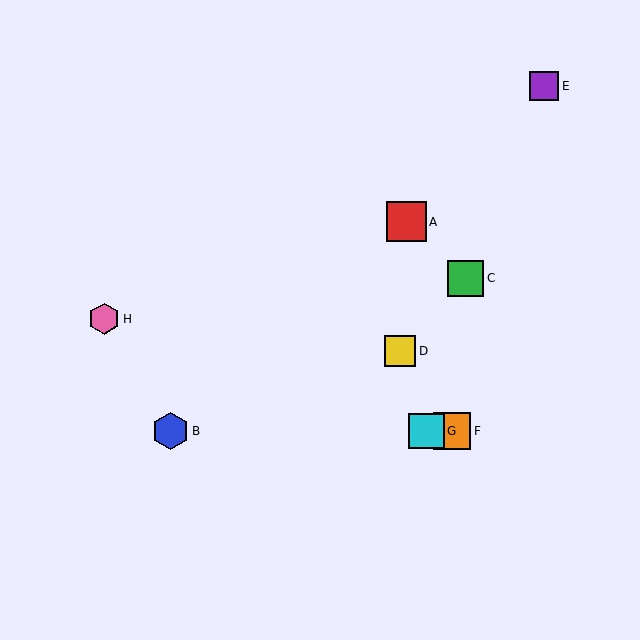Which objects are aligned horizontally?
Objects B, F, G are aligned horizontally.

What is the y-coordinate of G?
Object G is at y≈431.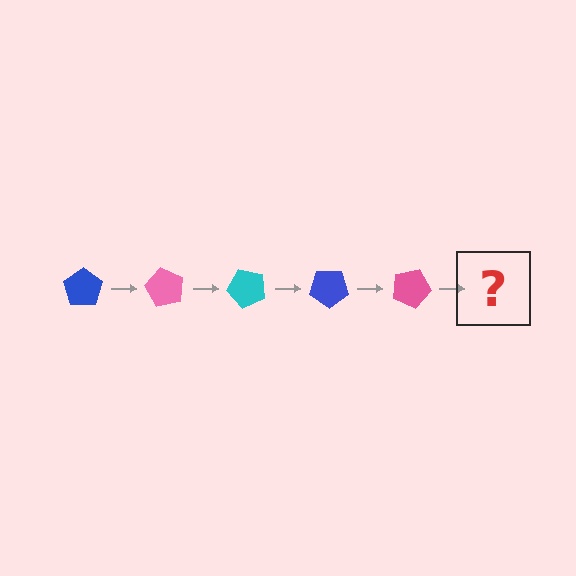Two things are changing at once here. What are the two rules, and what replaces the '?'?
The two rules are that it rotates 60 degrees each step and the color cycles through blue, pink, and cyan. The '?' should be a cyan pentagon, rotated 300 degrees from the start.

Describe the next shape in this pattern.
It should be a cyan pentagon, rotated 300 degrees from the start.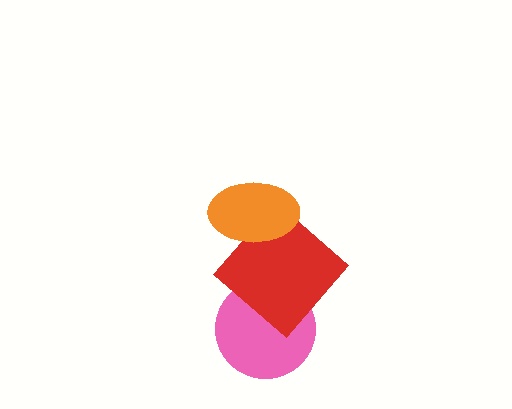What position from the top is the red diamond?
The red diamond is 2nd from the top.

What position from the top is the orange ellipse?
The orange ellipse is 1st from the top.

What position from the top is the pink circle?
The pink circle is 3rd from the top.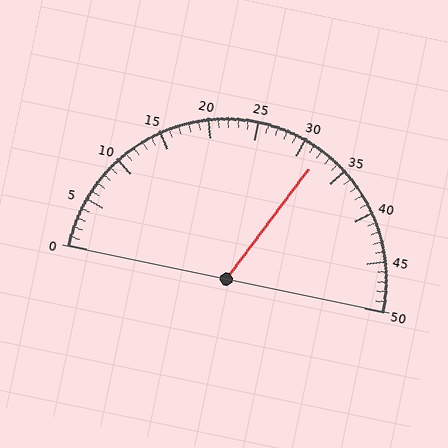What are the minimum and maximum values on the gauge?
The gauge ranges from 0 to 50.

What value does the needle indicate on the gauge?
The needle indicates approximately 32.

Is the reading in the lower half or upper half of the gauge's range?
The reading is in the upper half of the range (0 to 50).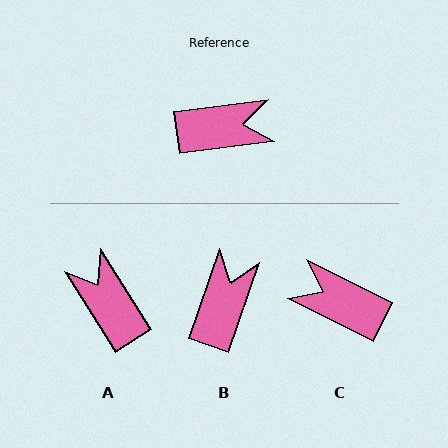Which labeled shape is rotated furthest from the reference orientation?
C, about 146 degrees away.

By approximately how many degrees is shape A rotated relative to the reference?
Approximately 115 degrees counter-clockwise.